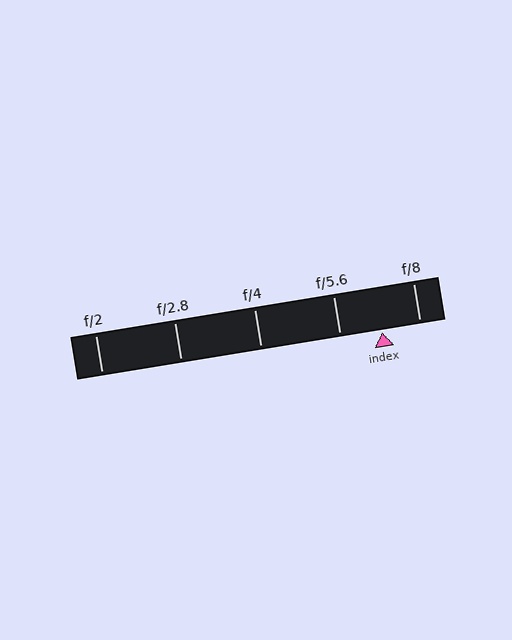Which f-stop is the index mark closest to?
The index mark is closest to f/8.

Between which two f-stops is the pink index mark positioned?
The index mark is between f/5.6 and f/8.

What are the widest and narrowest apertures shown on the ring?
The widest aperture shown is f/2 and the narrowest is f/8.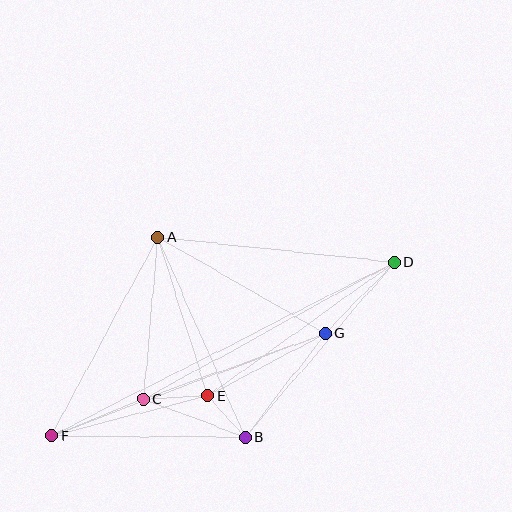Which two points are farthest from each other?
Points D and F are farthest from each other.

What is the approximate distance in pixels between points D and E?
The distance between D and E is approximately 229 pixels.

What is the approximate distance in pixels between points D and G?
The distance between D and G is approximately 99 pixels.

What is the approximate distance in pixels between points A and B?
The distance between A and B is approximately 218 pixels.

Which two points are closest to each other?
Points B and E are closest to each other.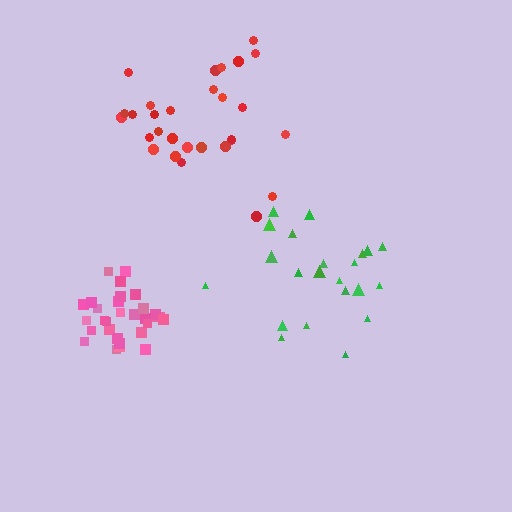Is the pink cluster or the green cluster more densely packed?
Pink.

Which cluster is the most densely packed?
Pink.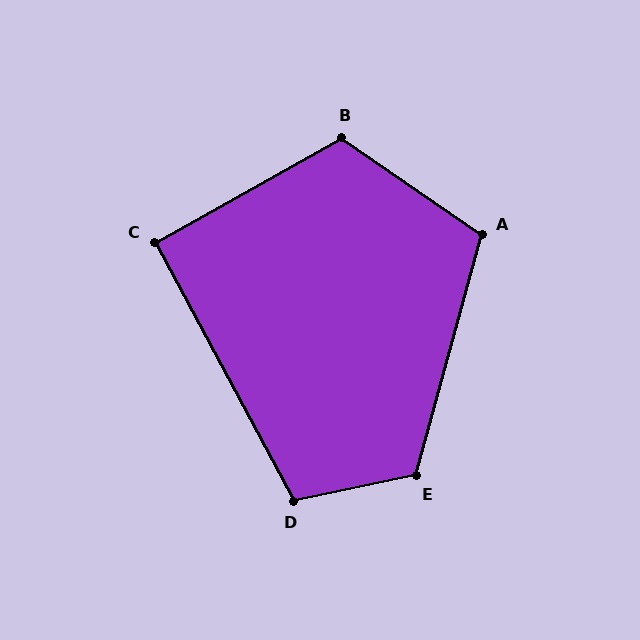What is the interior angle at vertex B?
Approximately 116 degrees (obtuse).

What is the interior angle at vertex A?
Approximately 109 degrees (obtuse).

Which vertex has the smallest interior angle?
C, at approximately 91 degrees.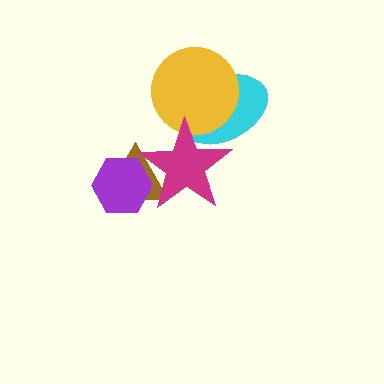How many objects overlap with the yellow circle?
2 objects overlap with the yellow circle.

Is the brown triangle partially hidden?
Yes, it is partially covered by another shape.